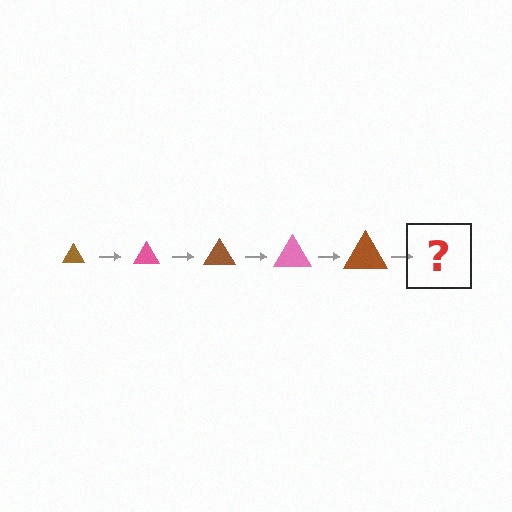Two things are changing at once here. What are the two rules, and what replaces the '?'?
The two rules are that the triangle grows larger each step and the color cycles through brown and pink. The '?' should be a pink triangle, larger than the previous one.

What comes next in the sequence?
The next element should be a pink triangle, larger than the previous one.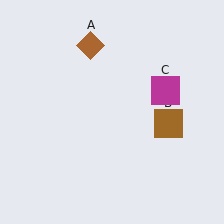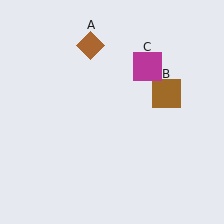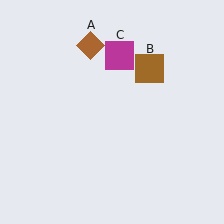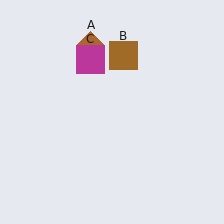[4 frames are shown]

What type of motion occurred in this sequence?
The brown square (object B), magenta square (object C) rotated counterclockwise around the center of the scene.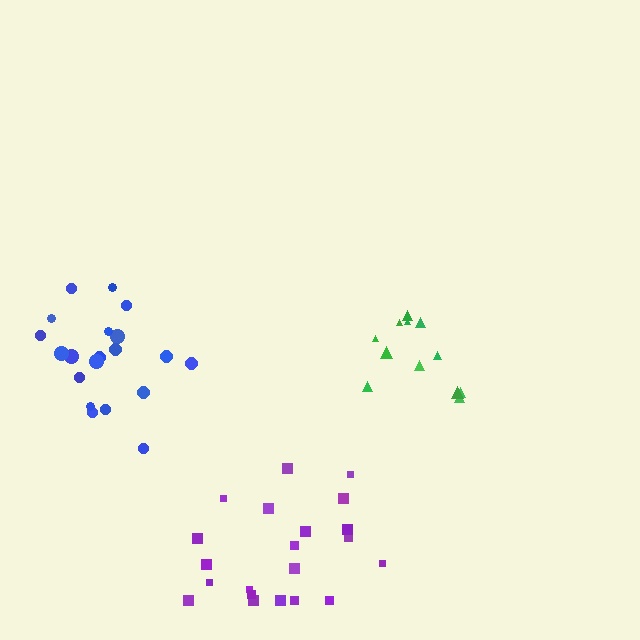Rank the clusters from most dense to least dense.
blue, purple, green.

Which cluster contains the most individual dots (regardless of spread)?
Blue (21).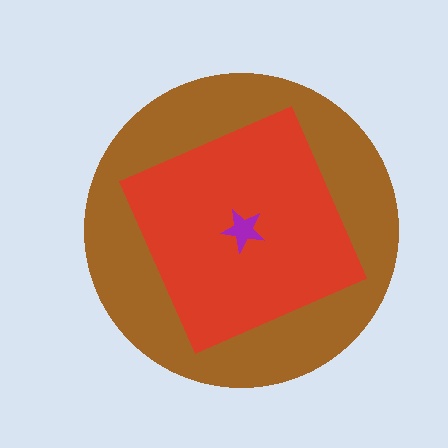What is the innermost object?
The purple star.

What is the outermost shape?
The brown circle.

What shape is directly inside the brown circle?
The red square.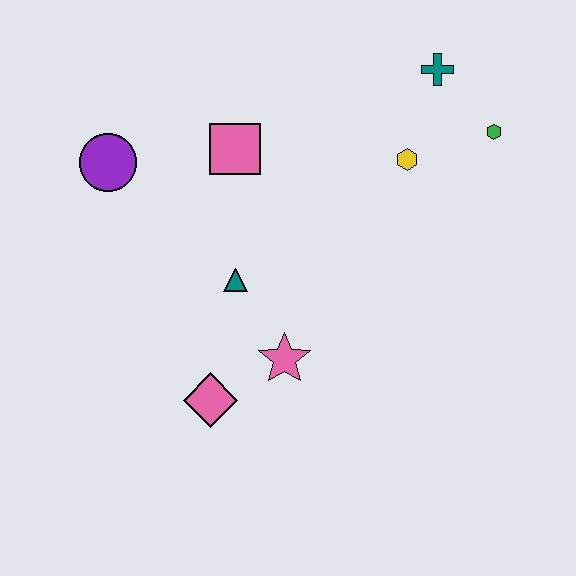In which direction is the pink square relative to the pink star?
The pink square is above the pink star.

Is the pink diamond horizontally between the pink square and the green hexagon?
No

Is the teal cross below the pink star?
No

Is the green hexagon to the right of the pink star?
Yes